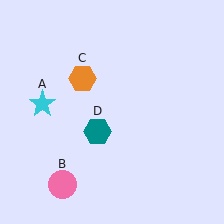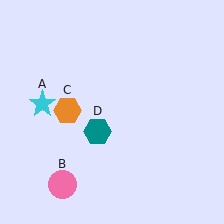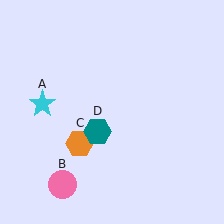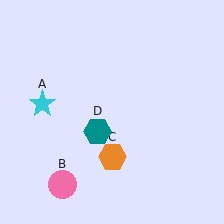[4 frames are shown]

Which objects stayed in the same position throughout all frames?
Cyan star (object A) and pink circle (object B) and teal hexagon (object D) remained stationary.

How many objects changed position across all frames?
1 object changed position: orange hexagon (object C).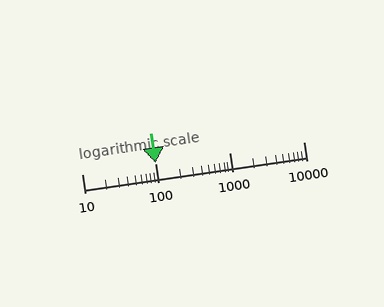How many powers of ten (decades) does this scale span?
The scale spans 3 decades, from 10 to 10000.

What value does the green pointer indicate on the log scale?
The pointer indicates approximately 100.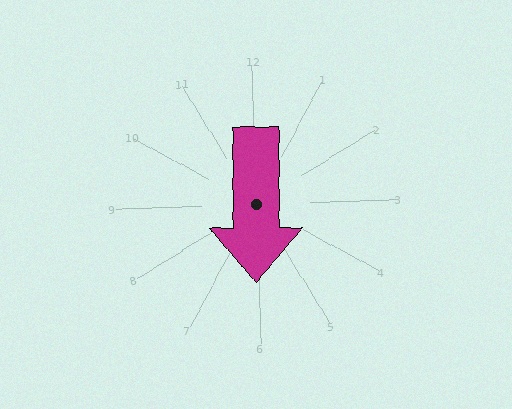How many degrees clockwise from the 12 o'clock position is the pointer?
Approximately 182 degrees.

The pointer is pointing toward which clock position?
Roughly 6 o'clock.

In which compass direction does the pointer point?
South.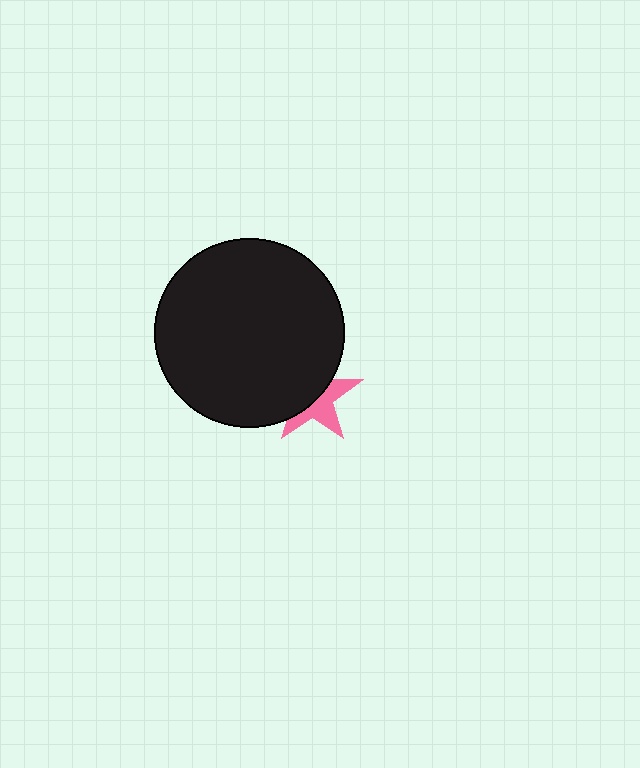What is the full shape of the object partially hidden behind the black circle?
The partially hidden object is a pink star.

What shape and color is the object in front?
The object in front is a black circle.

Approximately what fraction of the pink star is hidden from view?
Roughly 54% of the pink star is hidden behind the black circle.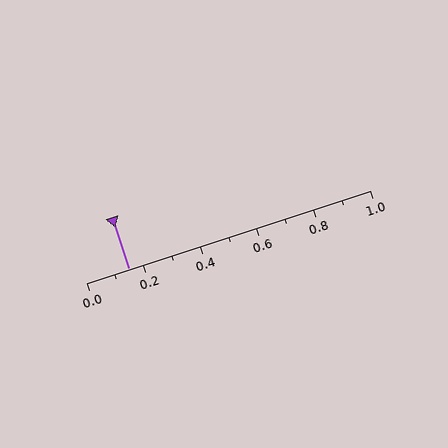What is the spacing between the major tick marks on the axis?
The major ticks are spaced 0.2 apart.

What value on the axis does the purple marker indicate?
The marker indicates approximately 0.15.